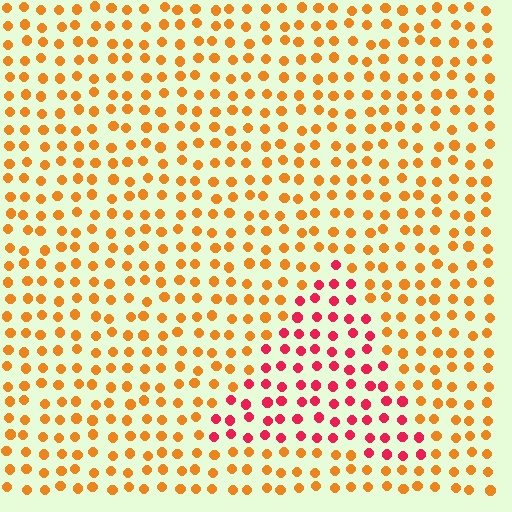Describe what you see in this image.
The image is filled with small orange elements in a uniform arrangement. A triangle-shaped region is visible where the elements are tinted to a slightly different hue, forming a subtle color boundary.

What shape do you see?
I see a triangle.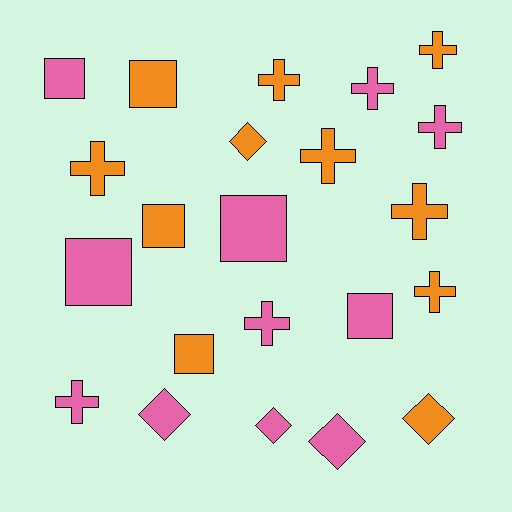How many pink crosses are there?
There are 4 pink crosses.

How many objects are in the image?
There are 22 objects.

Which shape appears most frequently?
Cross, with 10 objects.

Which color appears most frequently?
Pink, with 11 objects.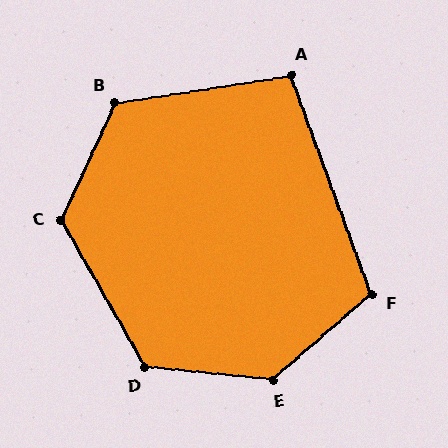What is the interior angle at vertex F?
Approximately 111 degrees (obtuse).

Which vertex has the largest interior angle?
E, at approximately 133 degrees.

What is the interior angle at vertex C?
Approximately 126 degrees (obtuse).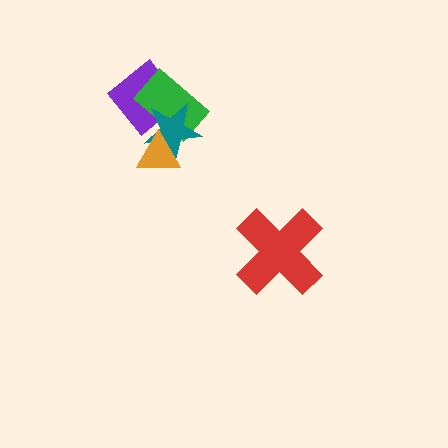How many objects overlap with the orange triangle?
2 objects overlap with the orange triangle.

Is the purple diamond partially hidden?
Yes, it is partially covered by another shape.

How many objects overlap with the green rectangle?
3 objects overlap with the green rectangle.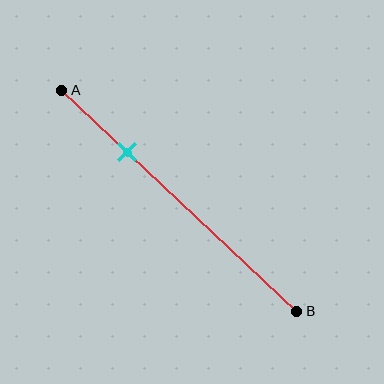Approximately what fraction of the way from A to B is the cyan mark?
The cyan mark is approximately 30% of the way from A to B.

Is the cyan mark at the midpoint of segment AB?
No, the mark is at about 30% from A, not at the 50% midpoint.